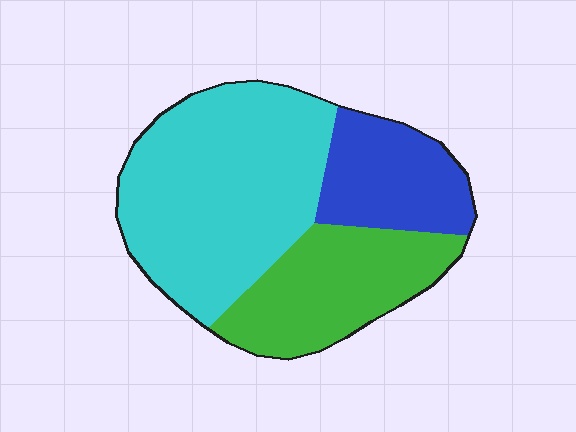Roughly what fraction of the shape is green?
Green covers about 30% of the shape.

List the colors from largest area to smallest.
From largest to smallest: cyan, green, blue.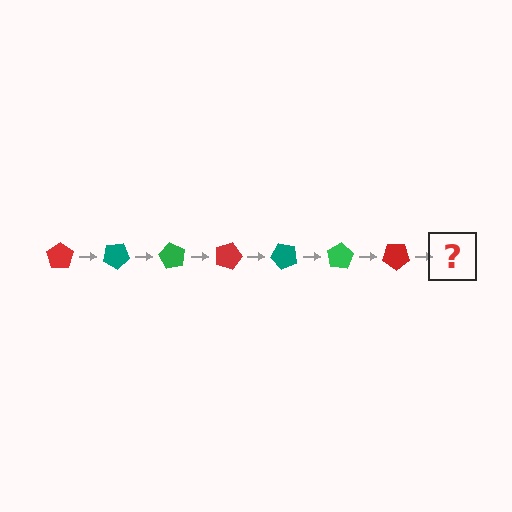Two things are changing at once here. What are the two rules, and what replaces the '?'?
The two rules are that it rotates 30 degrees each step and the color cycles through red, teal, and green. The '?' should be a teal pentagon, rotated 210 degrees from the start.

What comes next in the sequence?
The next element should be a teal pentagon, rotated 210 degrees from the start.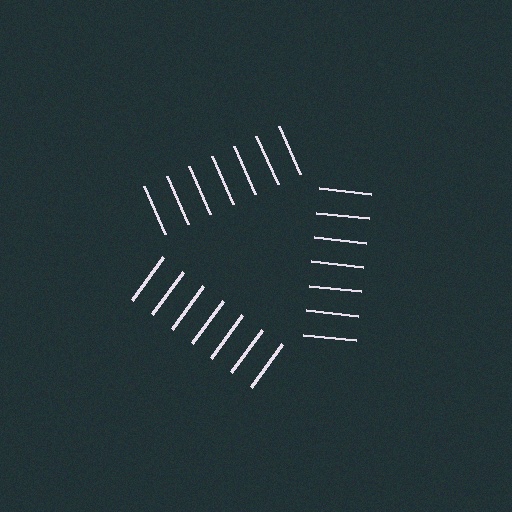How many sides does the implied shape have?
3 sides — the line-ends trace a triangle.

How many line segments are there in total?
21 — 7 along each of the 3 edges.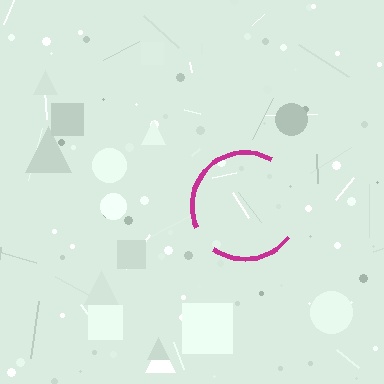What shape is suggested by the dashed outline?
The dashed outline suggests a circle.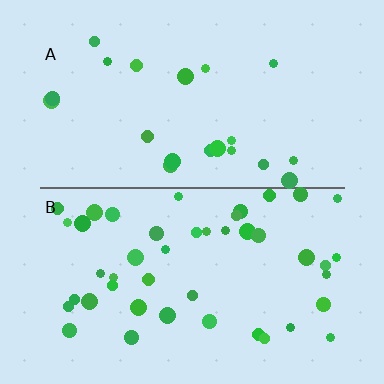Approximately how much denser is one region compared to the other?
Approximately 2.1× — region B over region A.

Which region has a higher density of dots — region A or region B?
B (the bottom).